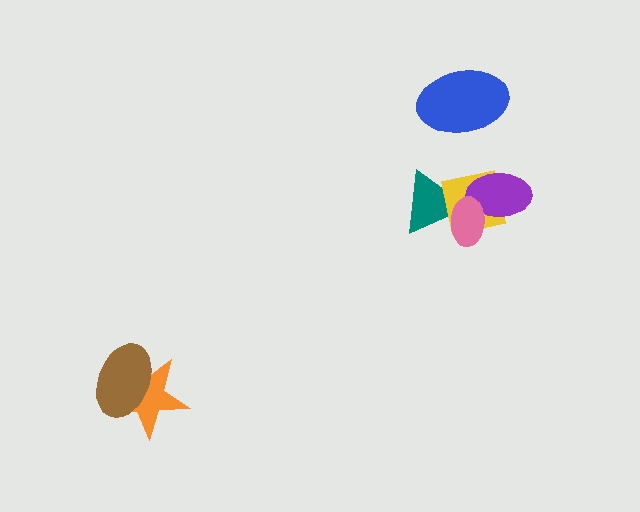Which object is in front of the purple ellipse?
The pink ellipse is in front of the purple ellipse.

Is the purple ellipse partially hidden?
Yes, it is partially covered by another shape.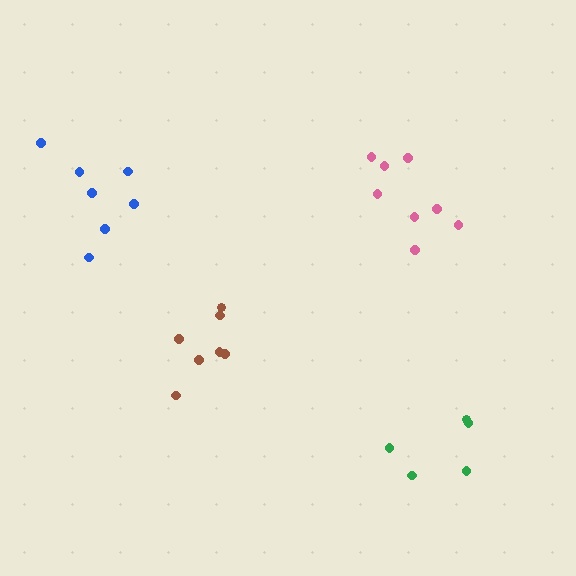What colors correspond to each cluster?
The clusters are colored: brown, green, pink, blue.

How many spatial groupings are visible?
There are 4 spatial groupings.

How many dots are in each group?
Group 1: 7 dots, Group 2: 5 dots, Group 3: 8 dots, Group 4: 7 dots (27 total).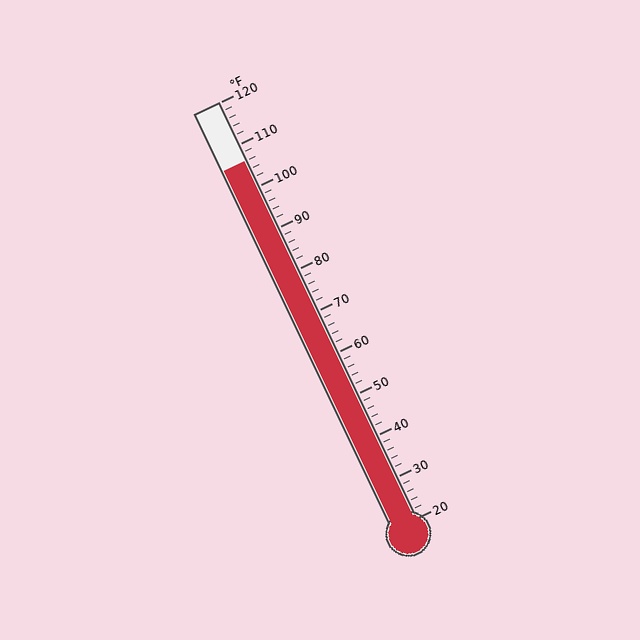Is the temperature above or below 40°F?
The temperature is above 40°F.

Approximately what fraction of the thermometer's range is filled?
The thermometer is filled to approximately 85% of its range.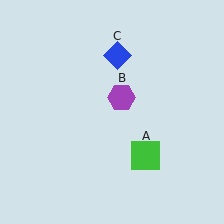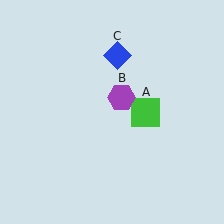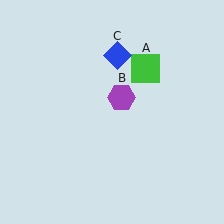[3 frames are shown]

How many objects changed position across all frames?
1 object changed position: green square (object A).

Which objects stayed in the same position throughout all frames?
Purple hexagon (object B) and blue diamond (object C) remained stationary.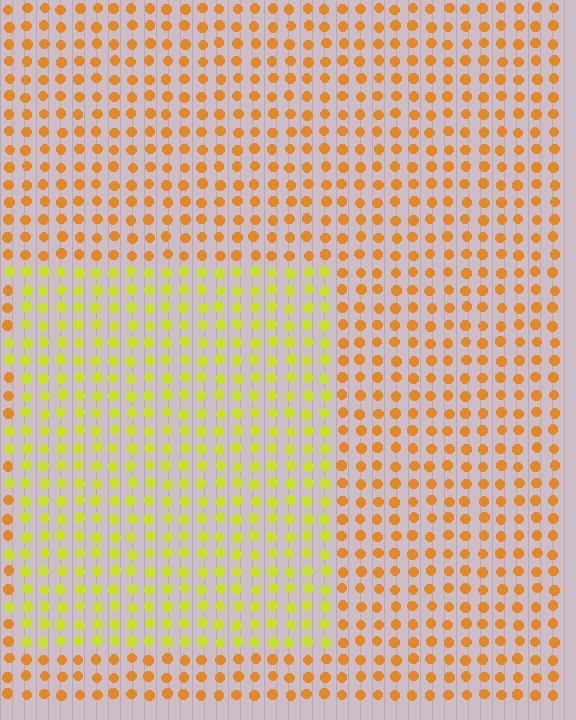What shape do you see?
I see a rectangle.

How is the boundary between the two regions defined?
The boundary is defined purely by a slight shift in hue (about 39 degrees). Spacing, size, and orientation are identical on both sides.